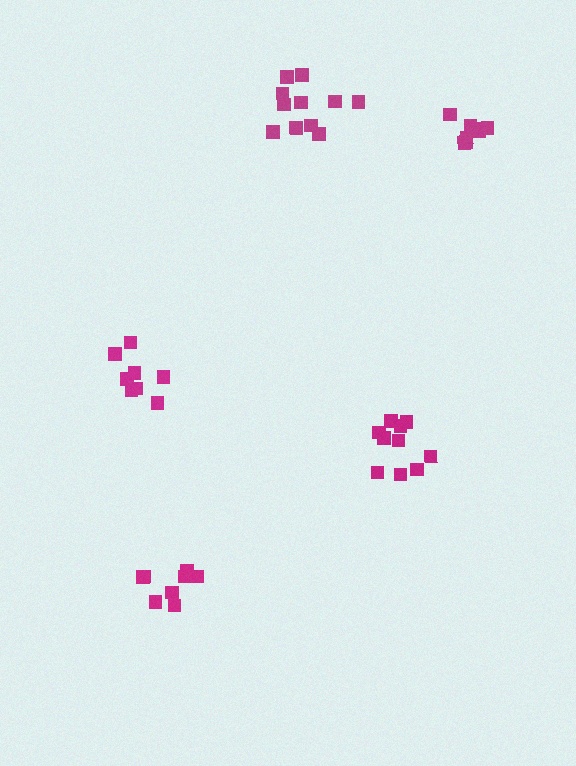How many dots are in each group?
Group 1: 10 dots, Group 2: 8 dots, Group 3: 12 dots, Group 4: 8 dots, Group 5: 9 dots (47 total).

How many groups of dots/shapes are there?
There are 5 groups.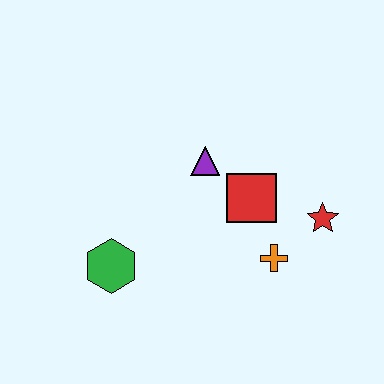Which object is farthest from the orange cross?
The green hexagon is farthest from the orange cross.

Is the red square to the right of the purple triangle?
Yes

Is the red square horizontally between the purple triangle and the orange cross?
Yes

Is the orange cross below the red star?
Yes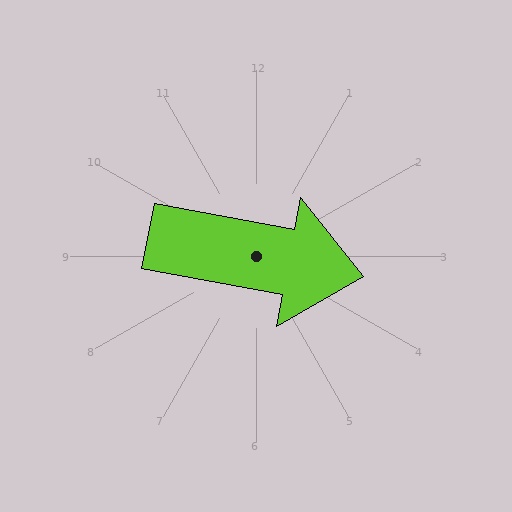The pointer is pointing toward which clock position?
Roughly 3 o'clock.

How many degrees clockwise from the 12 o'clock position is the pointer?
Approximately 101 degrees.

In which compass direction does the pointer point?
East.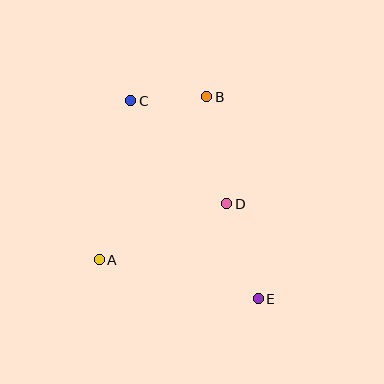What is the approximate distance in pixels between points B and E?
The distance between B and E is approximately 208 pixels.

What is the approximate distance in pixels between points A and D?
The distance between A and D is approximately 139 pixels.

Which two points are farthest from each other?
Points C and E are farthest from each other.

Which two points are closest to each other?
Points B and C are closest to each other.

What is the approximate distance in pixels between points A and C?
The distance between A and C is approximately 162 pixels.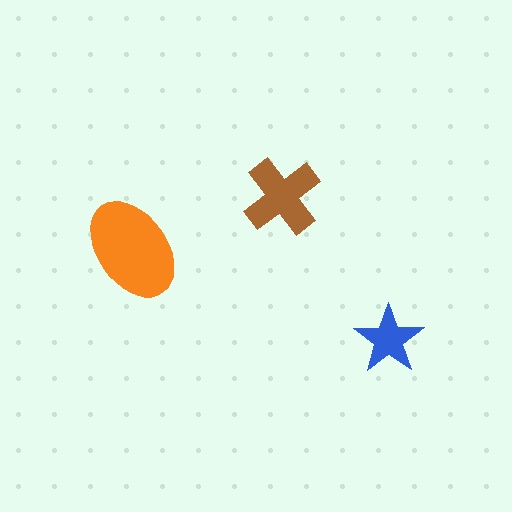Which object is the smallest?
The blue star.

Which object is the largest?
The orange ellipse.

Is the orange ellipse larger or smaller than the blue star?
Larger.